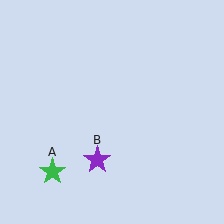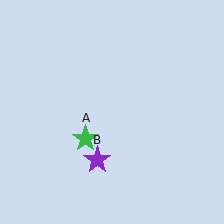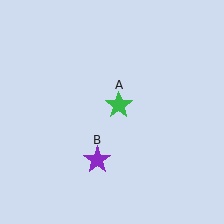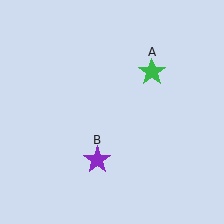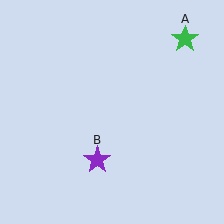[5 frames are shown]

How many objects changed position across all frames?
1 object changed position: green star (object A).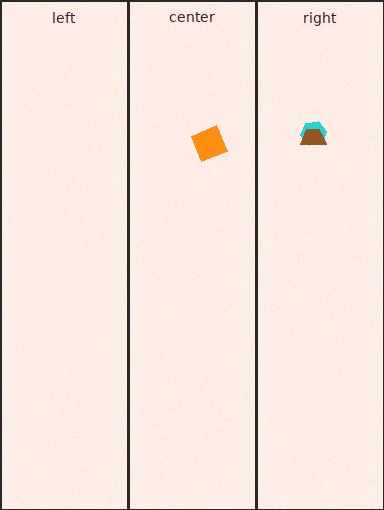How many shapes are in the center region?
1.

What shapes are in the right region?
The cyan hexagon, the brown trapezoid.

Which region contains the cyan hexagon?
The right region.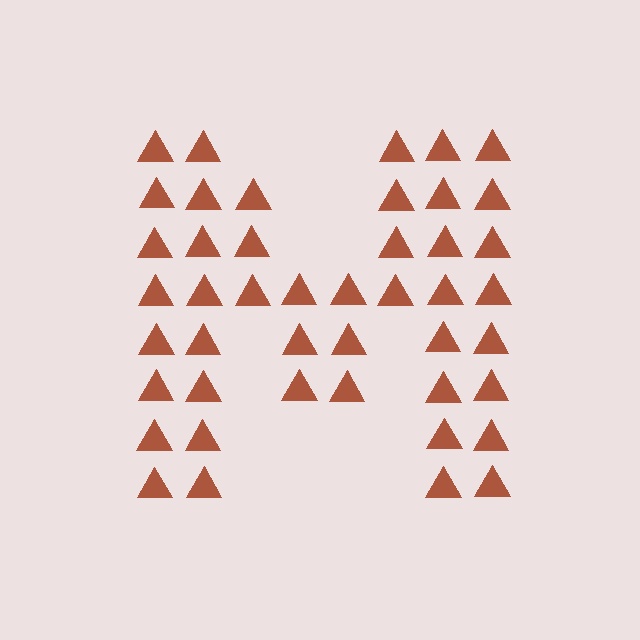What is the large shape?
The large shape is the letter M.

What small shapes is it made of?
It is made of small triangles.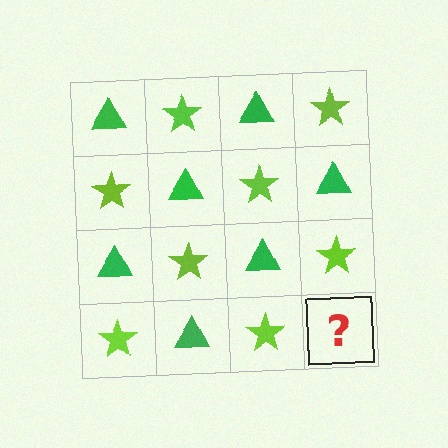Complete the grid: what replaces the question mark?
The question mark should be replaced with a green triangle.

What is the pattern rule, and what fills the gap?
The rule is that it alternates green triangle and lime star in a checkerboard pattern. The gap should be filled with a green triangle.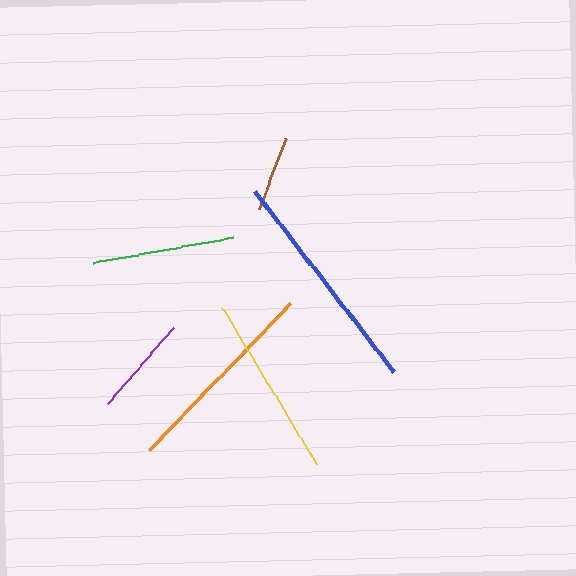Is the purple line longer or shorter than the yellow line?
The yellow line is longer than the purple line.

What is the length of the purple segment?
The purple segment is approximately 101 pixels long.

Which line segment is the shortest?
The brown line is the shortest at approximately 75 pixels.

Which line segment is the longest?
The blue line is the longest at approximately 228 pixels.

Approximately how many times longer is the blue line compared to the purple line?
The blue line is approximately 2.3 times the length of the purple line.